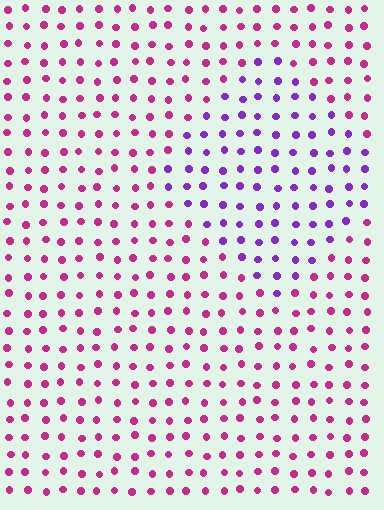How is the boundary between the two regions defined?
The boundary is defined purely by a slight shift in hue (about 47 degrees). Spacing, size, and orientation are identical on both sides.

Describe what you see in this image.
The image is filled with small magenta elements in a uniform arrangement. A diamond-shaped region is visible where the elements are tinted to a slightly different hue, forming a subtle color boundary.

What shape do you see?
I see a diamond.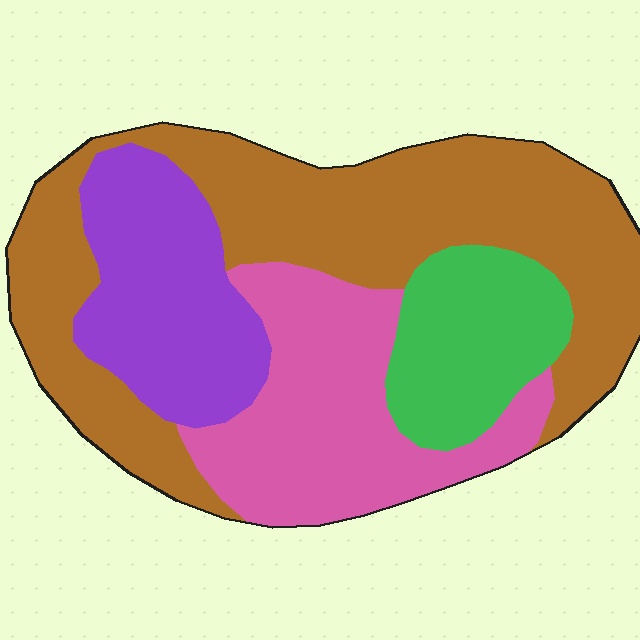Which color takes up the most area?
Brown, at roughly 45%.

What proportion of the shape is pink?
Pink covers 24% of the shape.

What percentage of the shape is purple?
Purple covers 19% of the shape.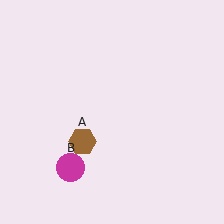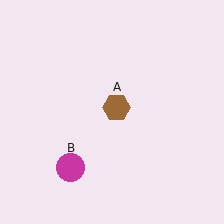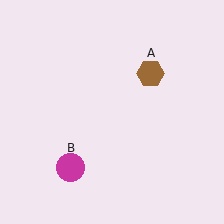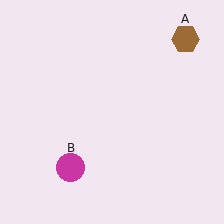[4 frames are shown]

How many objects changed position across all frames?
1 object changed position: brown hexagon (object A).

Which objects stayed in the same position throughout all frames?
Magenta circle (object B) remained stationary.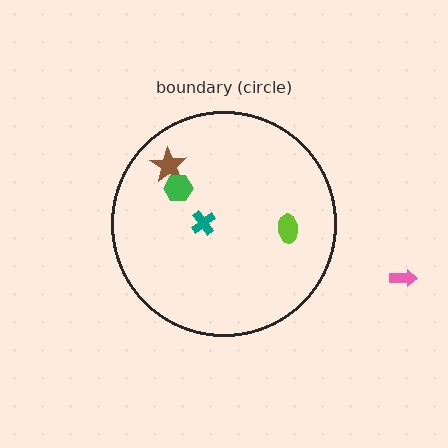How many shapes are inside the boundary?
4 inside, 1 outside.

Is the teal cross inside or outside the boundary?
Inside.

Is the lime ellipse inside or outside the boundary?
Inside.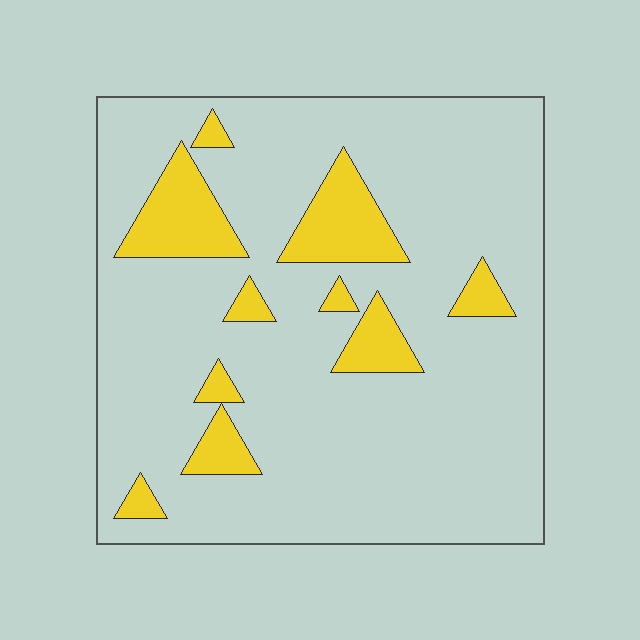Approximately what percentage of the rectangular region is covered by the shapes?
Approximately 15%.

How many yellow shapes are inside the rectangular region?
10.